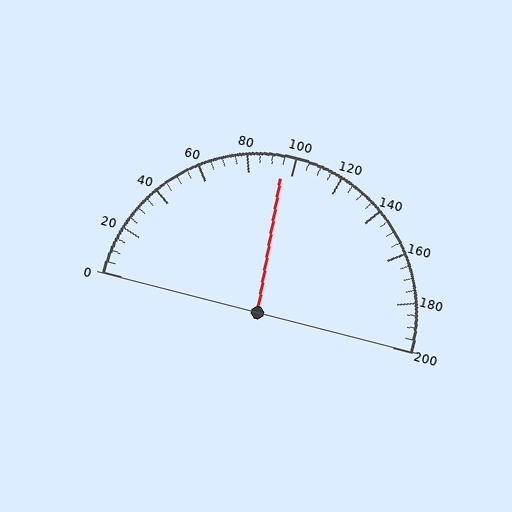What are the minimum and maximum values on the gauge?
The gauge ranges from 0 to 200.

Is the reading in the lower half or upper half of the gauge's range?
The reading is in the lower half of the range (0 to 200).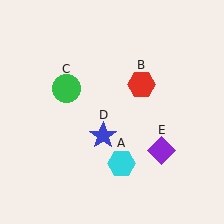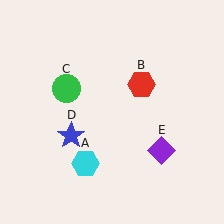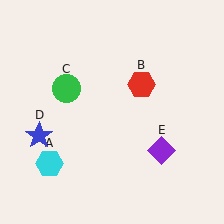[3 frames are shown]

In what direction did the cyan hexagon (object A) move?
The cyan hexagon (object A) moved left.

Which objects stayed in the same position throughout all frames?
Red hexagon (object B) and green circle (object C) and purple diamond (object E) remained stationary.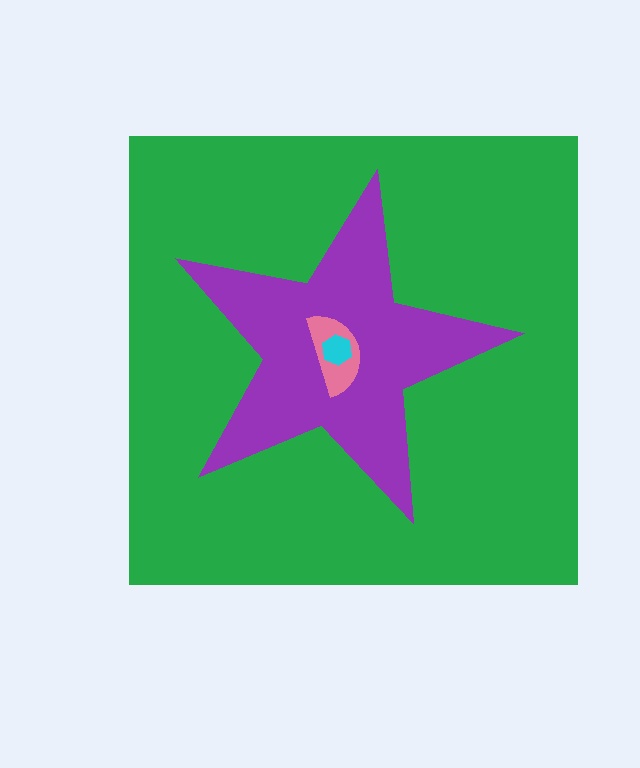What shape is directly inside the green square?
The purple star.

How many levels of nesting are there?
4.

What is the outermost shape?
The green square.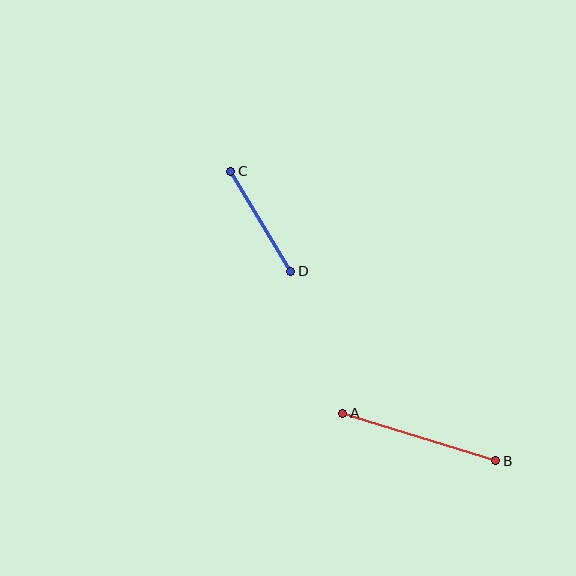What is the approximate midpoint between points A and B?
The midpoint is at approximately (419, 437) pixels.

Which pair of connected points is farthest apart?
Points A and B are farthest apart.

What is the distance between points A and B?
The distance is approximately 160 pixels.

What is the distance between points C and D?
The distance is approximately 117 pixels.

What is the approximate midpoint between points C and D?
The midpoint is at approximately (261, 221) pixels.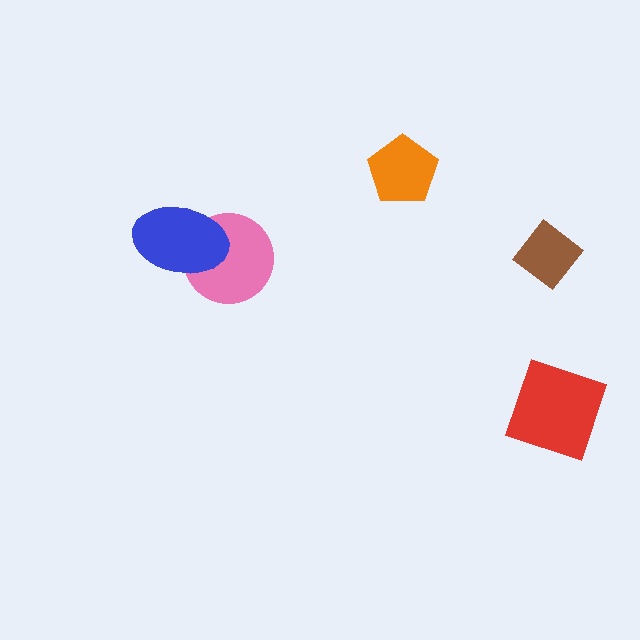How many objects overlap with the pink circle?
1 object overlaps with the pink circle.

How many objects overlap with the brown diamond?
0 objects overlap with the brown diamond.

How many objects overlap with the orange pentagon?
0 objects overlap with the orange pentagon.